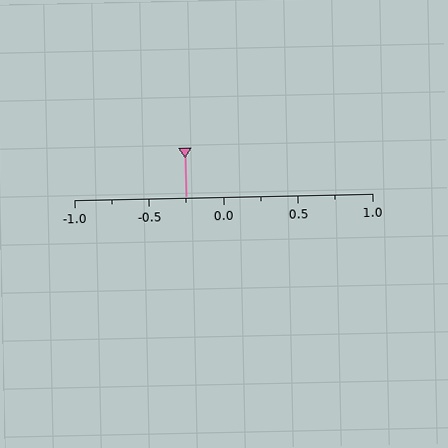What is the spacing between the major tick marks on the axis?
The major ticks are spaced 0.5 apart.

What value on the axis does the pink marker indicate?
The marker indicates approximately -0.25.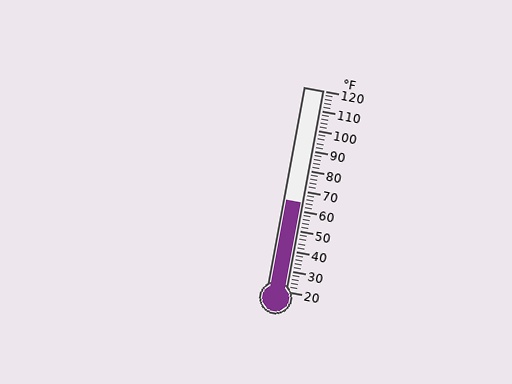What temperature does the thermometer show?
The thermometer shows approximately 64°F.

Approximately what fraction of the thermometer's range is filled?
The thermometer is filled to approximately 45% of its range.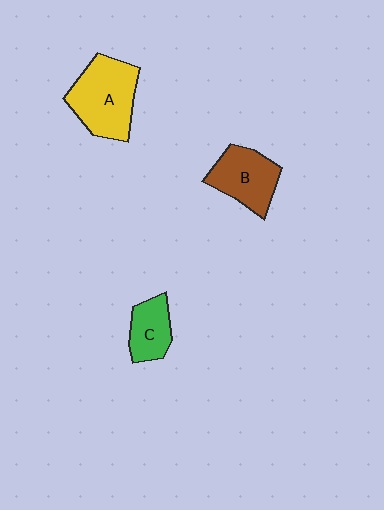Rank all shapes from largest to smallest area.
From largest to smallest: A (yellow), B (brown), C (green).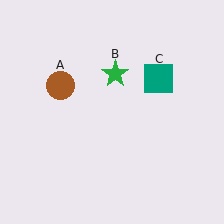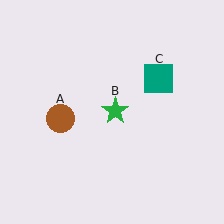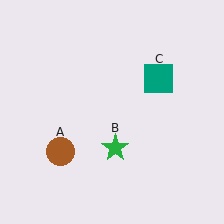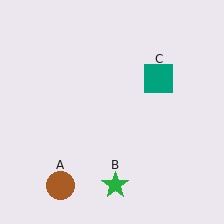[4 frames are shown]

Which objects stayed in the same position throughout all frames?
Teal square (object C) remained stationary.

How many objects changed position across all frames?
2 objects changed position: brown circle (object A), green star (object B).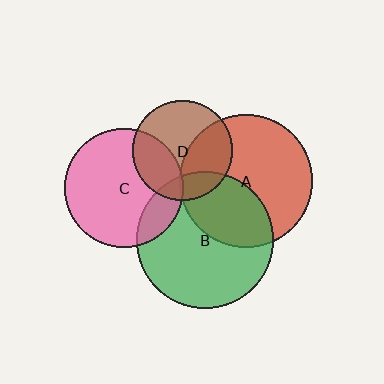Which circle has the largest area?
Circle B (green).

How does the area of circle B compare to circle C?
Approximately 1.3 times.